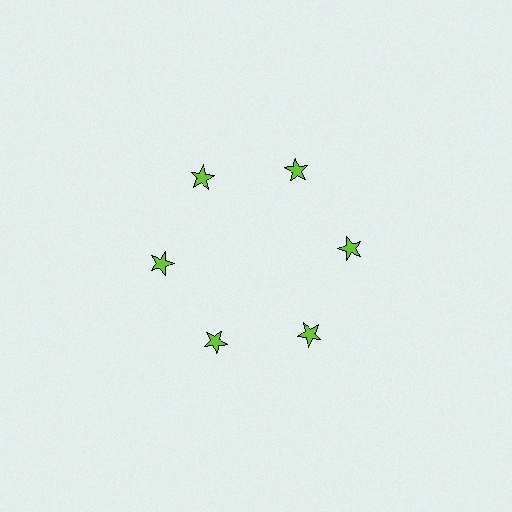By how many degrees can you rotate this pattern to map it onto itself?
The pattern maps onto itself every 60 degrees of rotation.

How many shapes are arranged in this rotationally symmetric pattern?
There are 6 shapes, arranged in 6 groups of 1.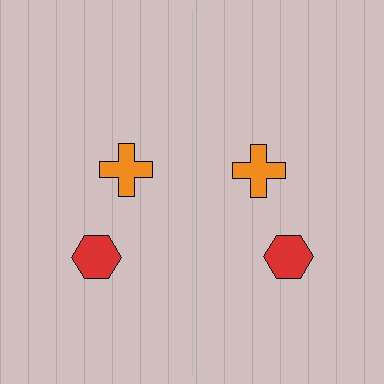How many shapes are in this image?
There are 4 shapes in this image.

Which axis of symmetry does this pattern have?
The pattern has a vertical axis of symmetry running through the center of the image.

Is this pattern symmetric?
Yes, this pattern has bilateral (reflection) symmetry.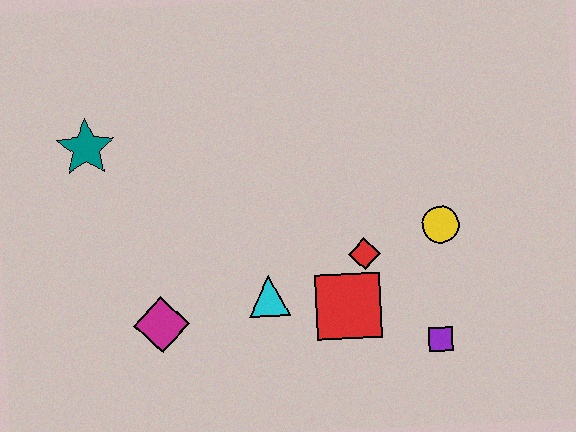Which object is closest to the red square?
The red diamond is closest to the red square.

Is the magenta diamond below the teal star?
Yes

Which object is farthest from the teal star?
The purple square is farthest from the teal star.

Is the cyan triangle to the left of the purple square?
Yes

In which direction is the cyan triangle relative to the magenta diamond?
The cyan triangle is to the right of the magenta diamond.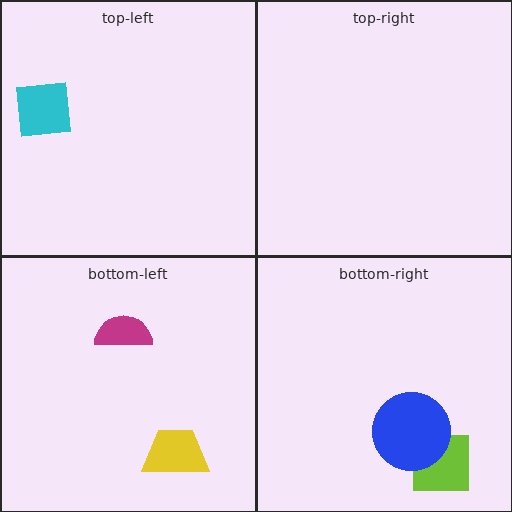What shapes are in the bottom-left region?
The magenta semicircle, the yellow trapezoid.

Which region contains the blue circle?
The bottom-right region.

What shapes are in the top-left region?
The cyan square.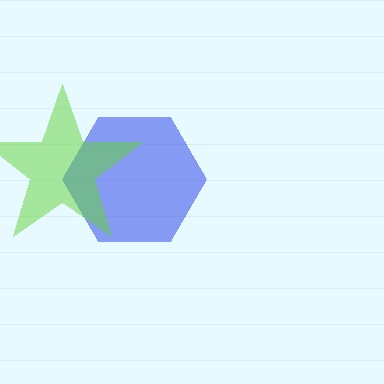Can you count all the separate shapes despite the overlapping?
Yes, there are 2 separate shapes.